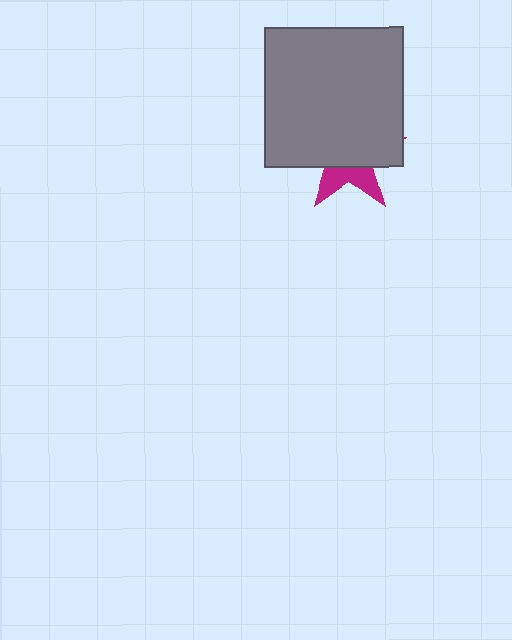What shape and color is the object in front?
The object in front is a gray square.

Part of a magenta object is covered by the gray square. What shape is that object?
It is a star.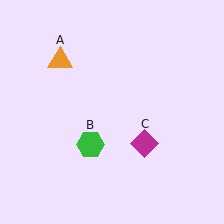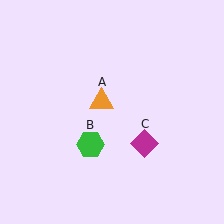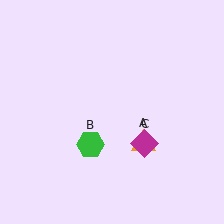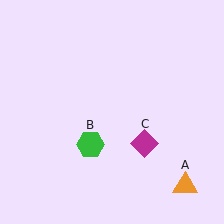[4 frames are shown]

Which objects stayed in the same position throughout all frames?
Green hexagon (object B) and magenta diamond (object C) remained stationary.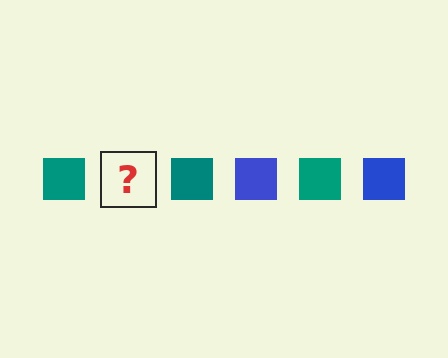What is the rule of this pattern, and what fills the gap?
The rule is that the pattern cycles through teal, blue squares. The gap should be filled with a blue square.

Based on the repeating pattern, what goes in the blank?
The blank should be a blue square.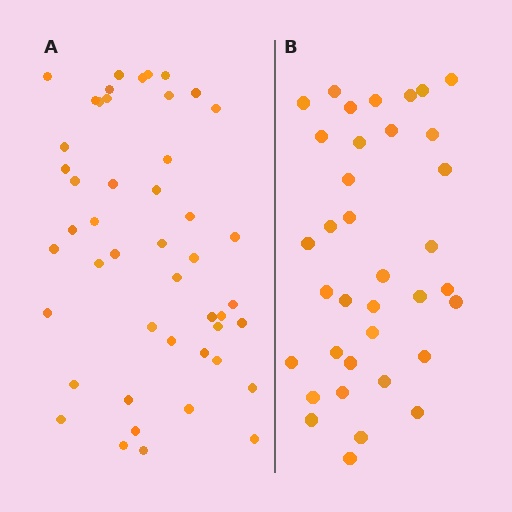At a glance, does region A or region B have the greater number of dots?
Region A (the left region) has more dots.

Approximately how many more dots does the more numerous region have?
Region A has roughly 12 or so more dots than region B.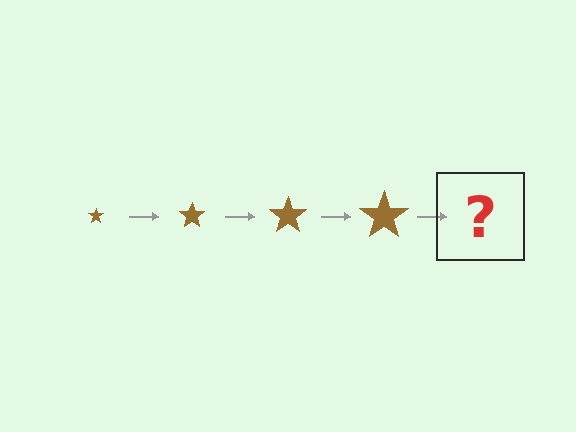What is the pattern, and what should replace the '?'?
The pattern is that the star gets progressively larger each step. The '?' should be a brown star, larger than the previous one.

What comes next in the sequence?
The next element should be a brown star, larger than the previous one.